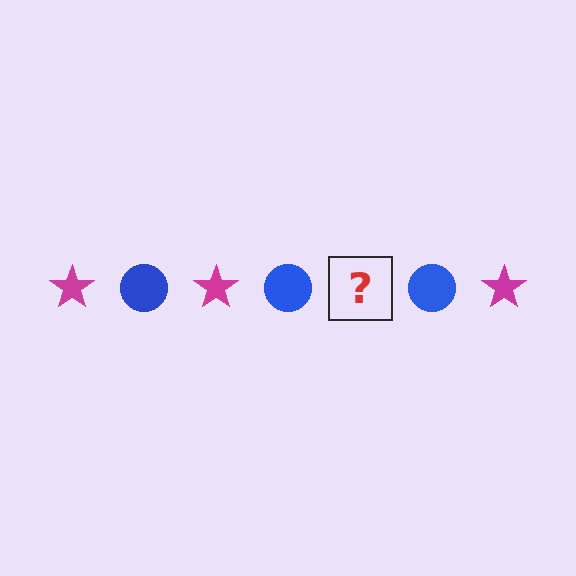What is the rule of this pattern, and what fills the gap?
The rule is that the pattern alternates between magenta star and blue circle. The gap should be filled with a magenta star.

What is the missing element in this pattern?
The missing element is a magenta star.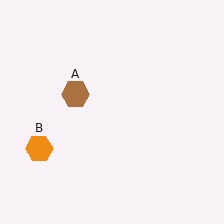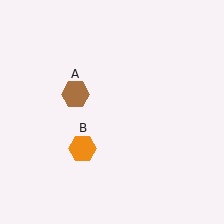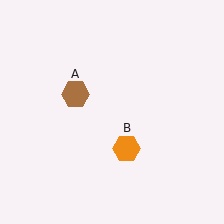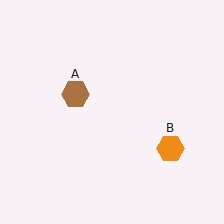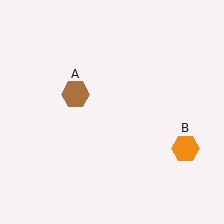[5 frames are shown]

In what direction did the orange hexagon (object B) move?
The orange hexagon (object B) moved right.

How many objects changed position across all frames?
1 object changed position: orange hexagon (object B).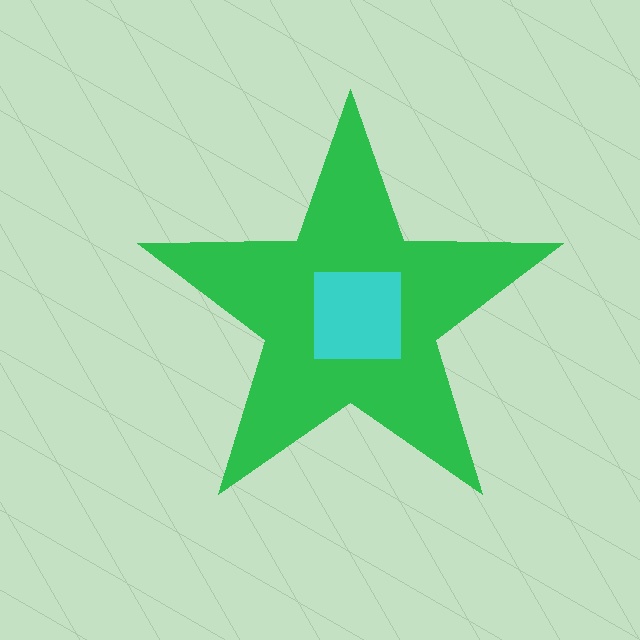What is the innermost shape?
The cyan square.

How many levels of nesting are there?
2.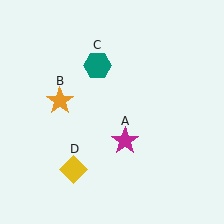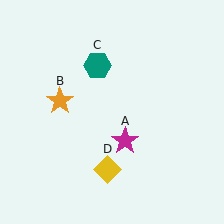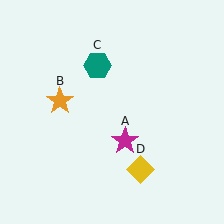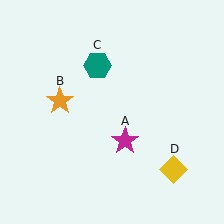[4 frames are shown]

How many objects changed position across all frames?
1 object changed position: yellow diamond (object D).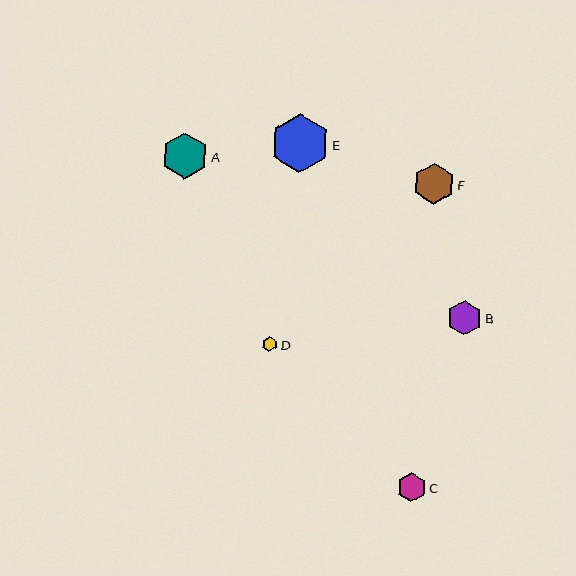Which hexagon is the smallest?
Hexagon D is the smallest with a size of approximately 15 pixels.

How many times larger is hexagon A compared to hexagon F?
Hexagon A is approximately 1.1 times the size of hexagon F.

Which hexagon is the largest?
Hexagon E is the largest with a size of approximately 59 pixels.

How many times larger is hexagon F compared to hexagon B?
Hexagon F is approximately 1.2 times the size of hexagon B.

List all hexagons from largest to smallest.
From largest to smallest: E, A, F, B, C, D.